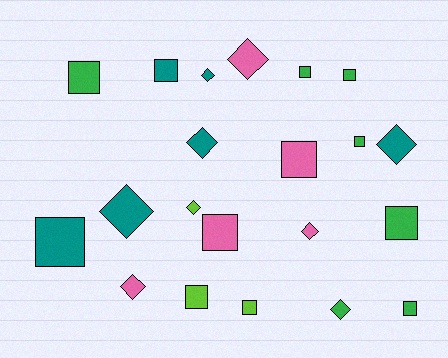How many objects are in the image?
There are 21 objects.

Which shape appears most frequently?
Square, with 12 objects.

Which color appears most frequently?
Green, with 7 objects.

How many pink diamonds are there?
There are 3 pink diamonds.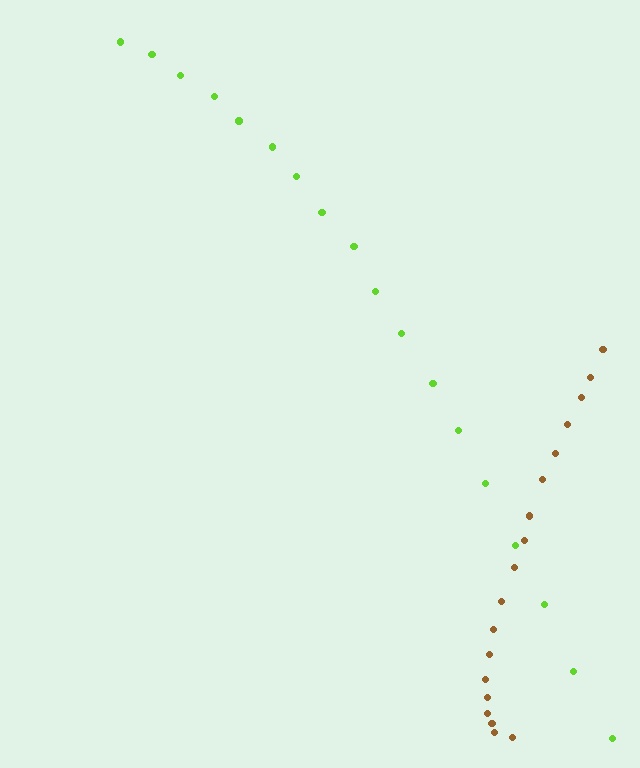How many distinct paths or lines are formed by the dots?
There are 2 distinct paths.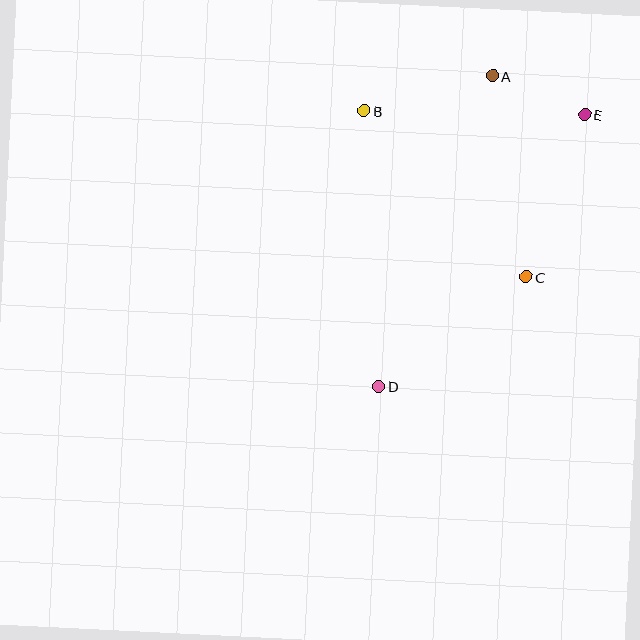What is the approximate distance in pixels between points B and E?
The distance between B and E is approximately 221 pixels.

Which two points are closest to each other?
Points A and E are closest to each other.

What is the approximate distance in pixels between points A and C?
The distance between A and C is approximately 204 pixels.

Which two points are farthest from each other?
Points D and E are farthest from each other.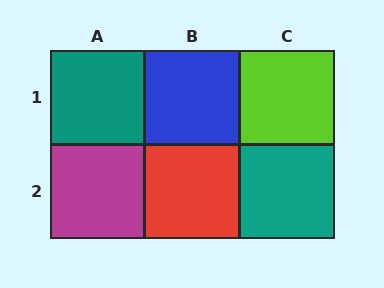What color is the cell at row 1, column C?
Lime.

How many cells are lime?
1 cell is lime.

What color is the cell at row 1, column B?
Blue.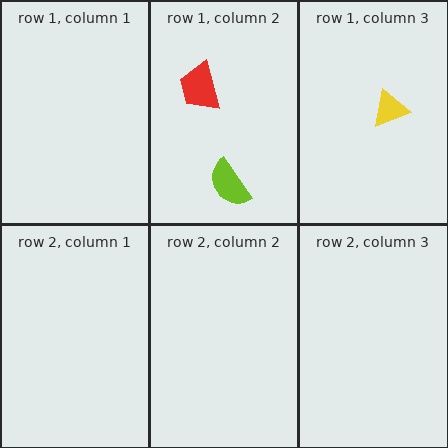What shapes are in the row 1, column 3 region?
The yellow triangle.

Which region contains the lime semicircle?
The row 1, column 2 region.